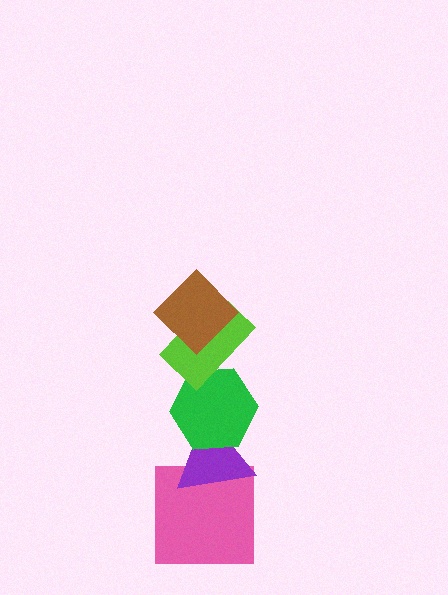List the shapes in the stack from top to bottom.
From top to bottom: the brown diamond, the lime rectangle, the green hexagon, the purple triangle, the pink square.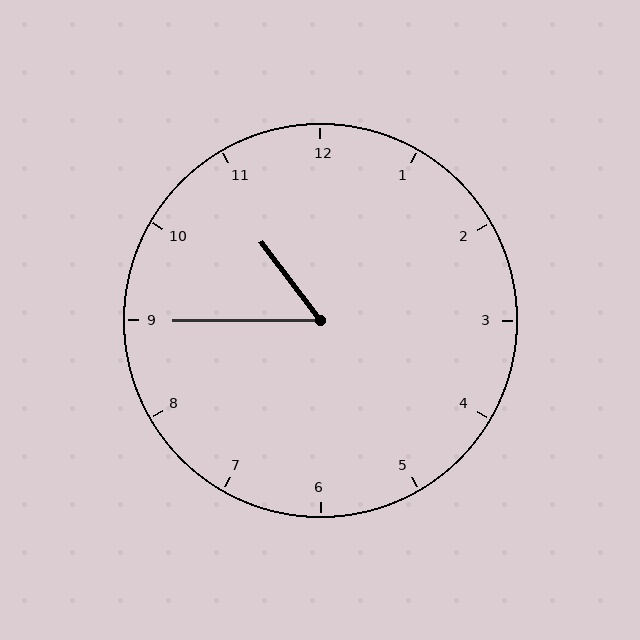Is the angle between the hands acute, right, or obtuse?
It is acute.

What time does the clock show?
10:45.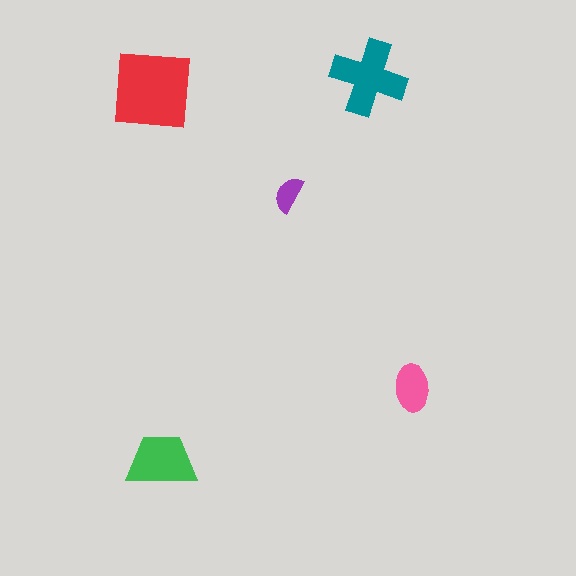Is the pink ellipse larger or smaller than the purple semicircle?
Larger.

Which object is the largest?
The red square.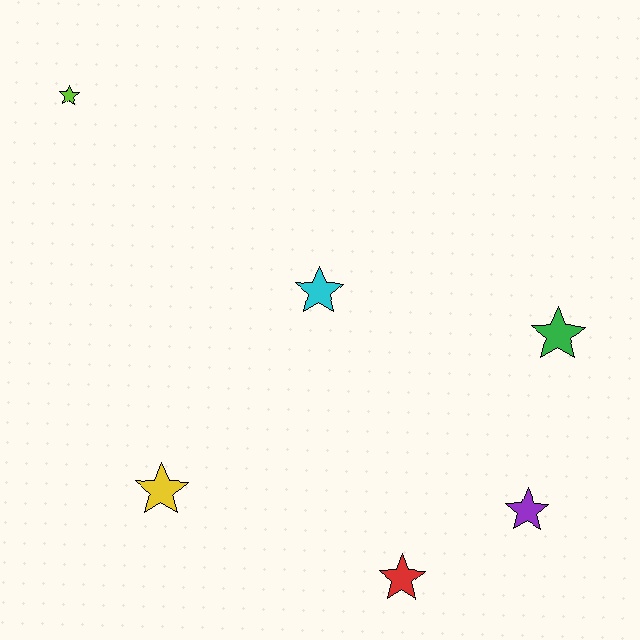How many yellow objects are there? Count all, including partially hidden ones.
There is 1 yellow object.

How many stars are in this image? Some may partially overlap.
There are 6 stars.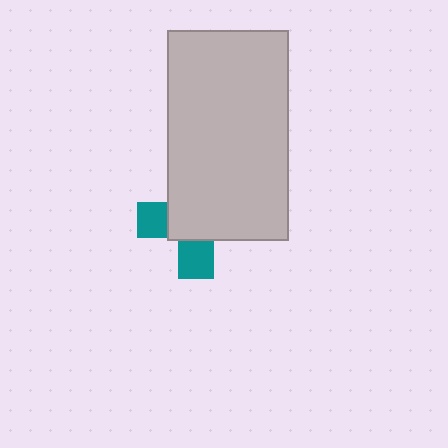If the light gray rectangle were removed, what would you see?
You would see the complete teal cross.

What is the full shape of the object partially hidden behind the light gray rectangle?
The partially hidden object is a teal cross.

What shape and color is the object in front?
The object in front is a light gray rectangle.